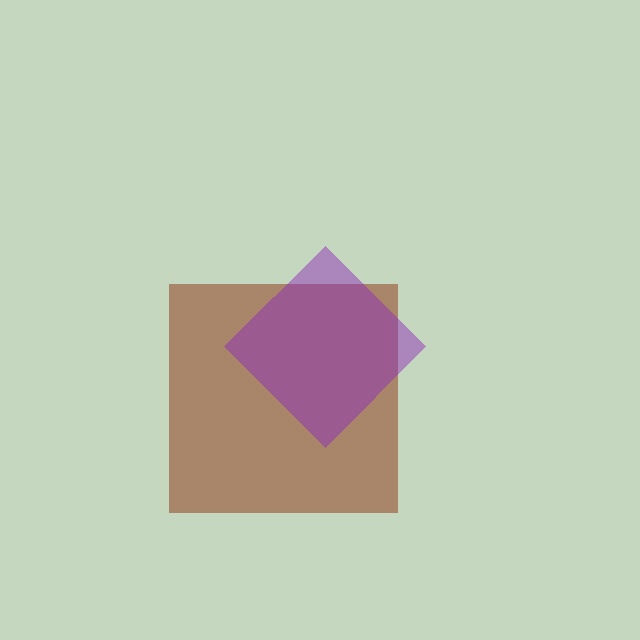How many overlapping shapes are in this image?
There are 2 overlapping shapes in the image.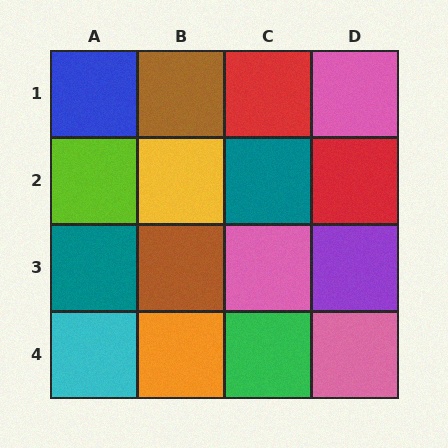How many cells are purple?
1 cell is purple.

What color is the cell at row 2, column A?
Lime.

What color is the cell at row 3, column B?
Brown.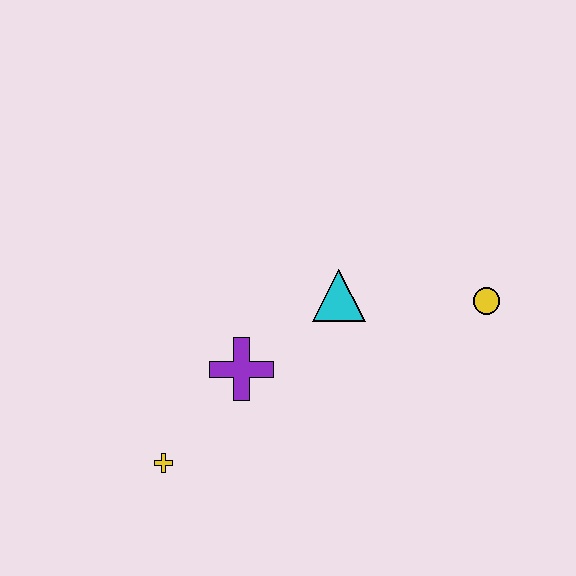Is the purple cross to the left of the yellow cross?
No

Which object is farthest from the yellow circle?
The yellow cross is farthest from the yellow circle.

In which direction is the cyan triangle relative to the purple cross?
The cyan triangle is to the right of the purple cross.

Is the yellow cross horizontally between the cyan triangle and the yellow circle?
No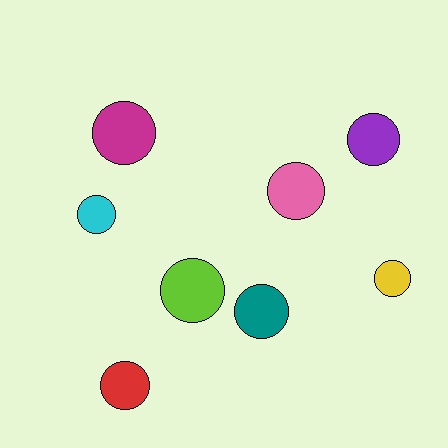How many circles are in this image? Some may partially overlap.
There are 8 circles.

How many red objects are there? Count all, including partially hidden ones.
There is 1 red object.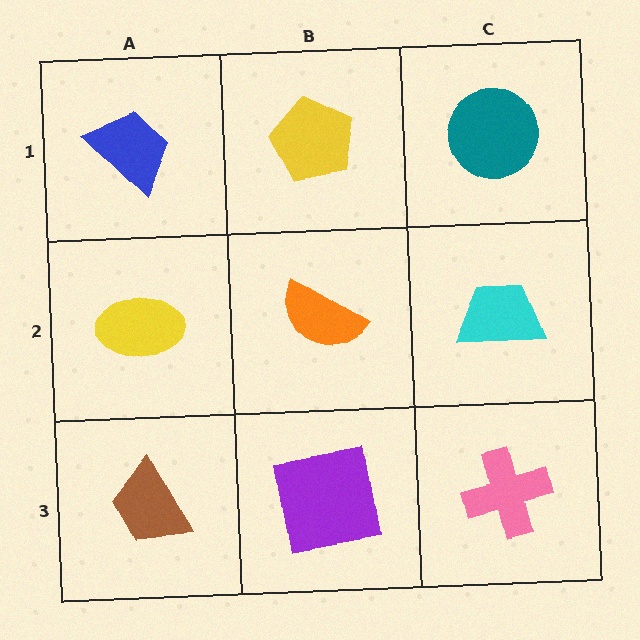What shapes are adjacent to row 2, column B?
A yellow pentagon (row 1, column B), a purple square (row 3, column B), a yellow ellipse (row 2, column A), a cyan trapezoid (row 2, column C).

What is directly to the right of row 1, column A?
A yellow pentagon.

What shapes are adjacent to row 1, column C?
A cyan trapezoid (row 2, column C), a yellow pentagon (row 1, column B).